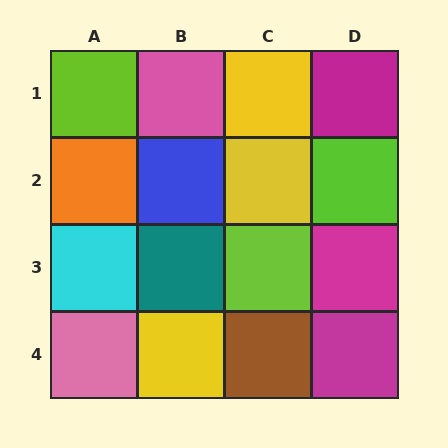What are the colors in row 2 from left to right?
Orange, blue, yellow, lime.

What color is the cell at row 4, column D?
Magenta.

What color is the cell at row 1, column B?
Pink.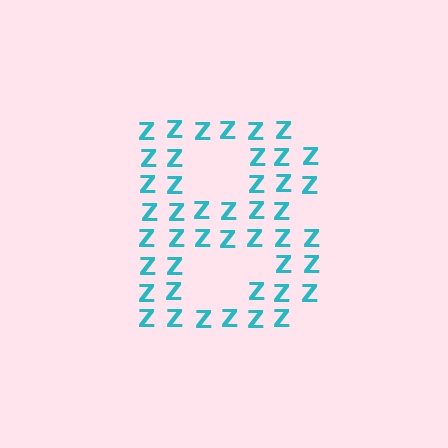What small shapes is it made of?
It is made of small letter Z's.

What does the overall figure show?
The overall figure shows the letter B.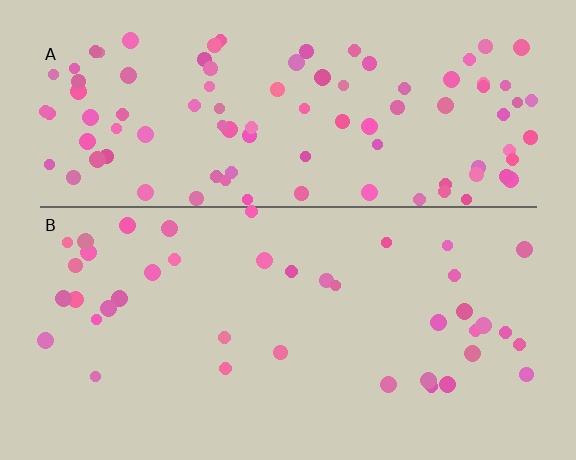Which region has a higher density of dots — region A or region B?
A (the top).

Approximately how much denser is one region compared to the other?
Approximately 2.5× — region A over region B.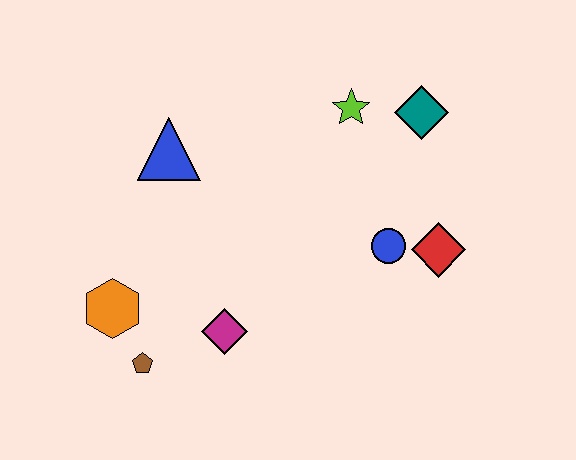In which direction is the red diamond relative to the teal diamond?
The red diamond is below the teal diamond.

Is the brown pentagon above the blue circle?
No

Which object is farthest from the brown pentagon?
The teal diamond is farthest from the brown pentagon.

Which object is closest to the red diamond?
The blue circle is closest to the red diamond.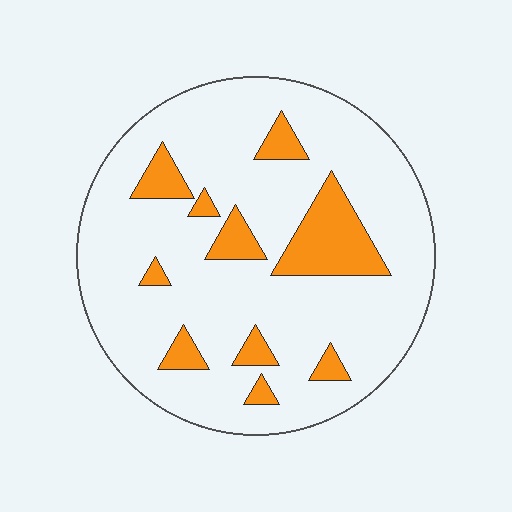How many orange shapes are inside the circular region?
10.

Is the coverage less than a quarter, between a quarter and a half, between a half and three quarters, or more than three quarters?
Less than a quarter.